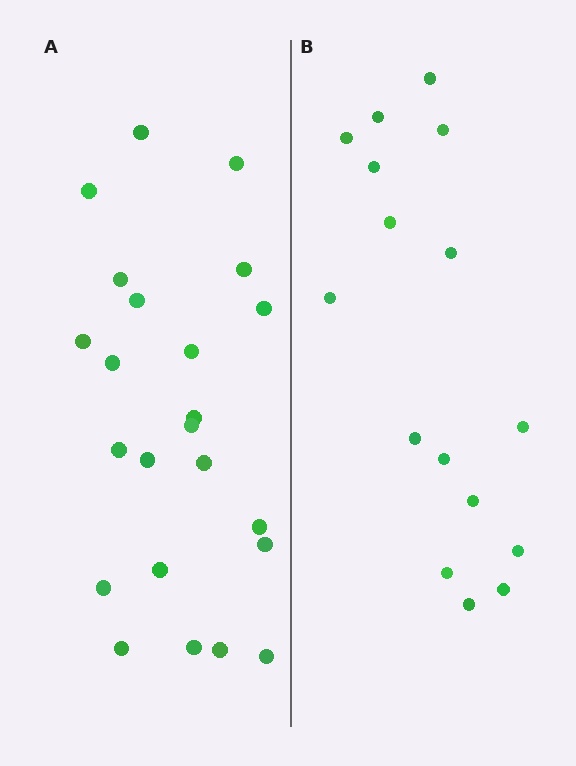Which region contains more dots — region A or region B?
Region A (the left region) has more dots.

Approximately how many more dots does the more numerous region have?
Region A has roughly 8 or so more dots than region B.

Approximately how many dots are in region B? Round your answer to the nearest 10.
About 20 dots. (The exact count is 16, which rounds to 20.)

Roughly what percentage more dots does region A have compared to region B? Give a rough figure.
About 45% more.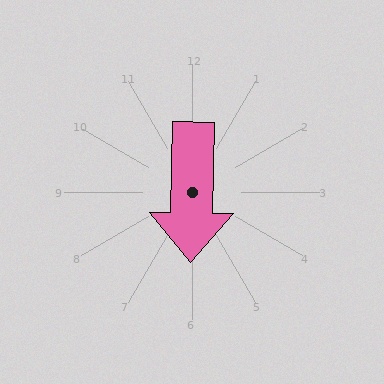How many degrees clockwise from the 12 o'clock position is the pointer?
Approximately 181 degrees.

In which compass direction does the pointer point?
South.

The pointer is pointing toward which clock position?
Roughly 6 o'clock.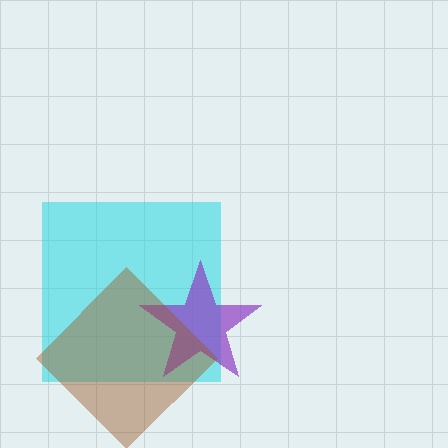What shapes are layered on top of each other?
The layered shapes are: a cyan square, a purple star, a brown diamond.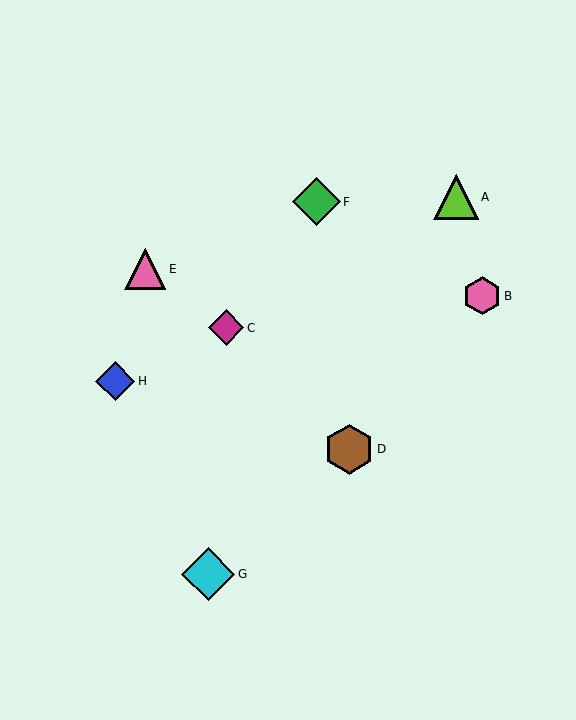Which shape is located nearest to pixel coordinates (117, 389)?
The blue diamond (labeled H) at (115, 381) is nearest to that location.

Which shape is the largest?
The cyan diamond (labeled G) is the largest.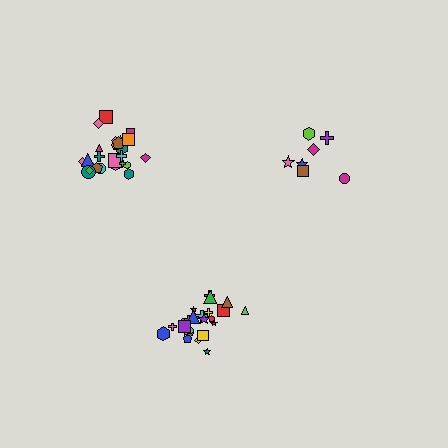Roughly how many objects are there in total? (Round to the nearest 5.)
Roughly 55 objects in total.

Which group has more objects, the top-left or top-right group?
The top-left group.